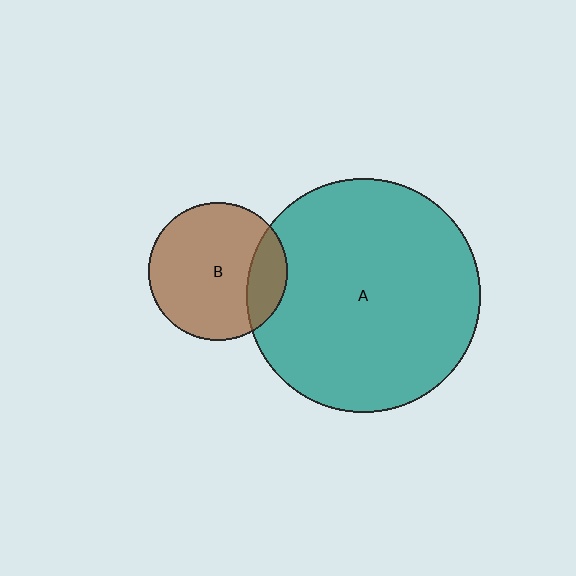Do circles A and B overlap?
Yes.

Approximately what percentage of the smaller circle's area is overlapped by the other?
Approximately 20%.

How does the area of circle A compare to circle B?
Approximately 2.9 times.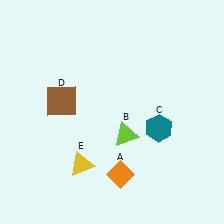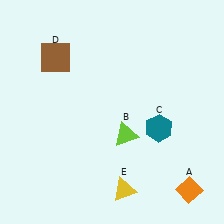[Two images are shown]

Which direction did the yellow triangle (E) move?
The yellow triangle (E) moved right.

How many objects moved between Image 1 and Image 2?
3 objects moved between the two images.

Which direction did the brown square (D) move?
The brown square (D) moved up.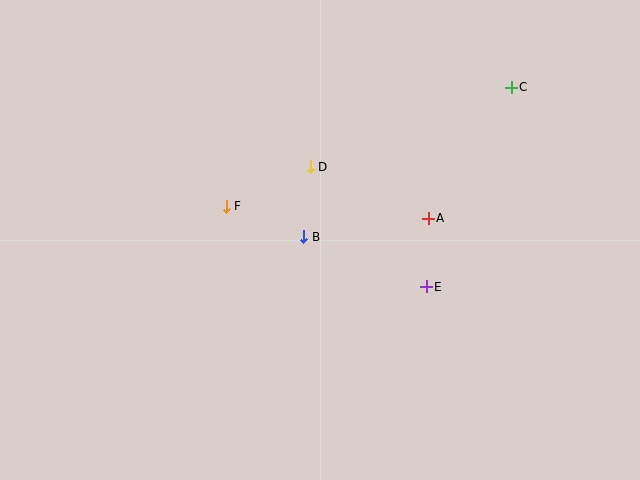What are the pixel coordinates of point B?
Point B is at (304, 237).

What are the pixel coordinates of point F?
Point F is at (226, 206).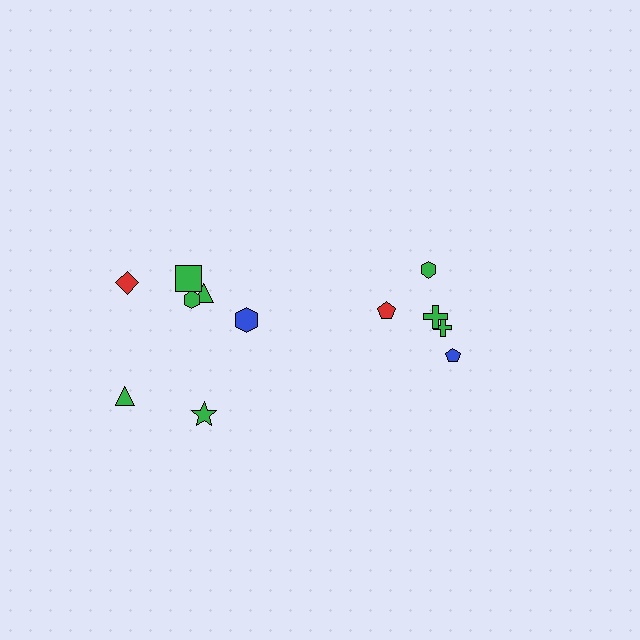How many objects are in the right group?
There are 5 objects.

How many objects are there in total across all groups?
There are 12 objects.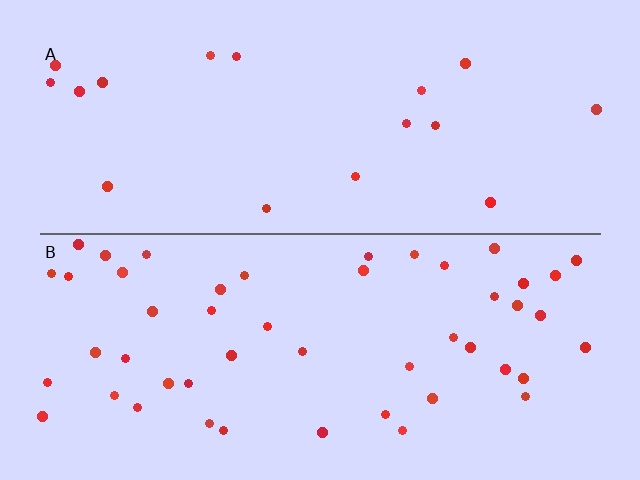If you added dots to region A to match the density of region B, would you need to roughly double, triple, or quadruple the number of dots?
Approximately triple.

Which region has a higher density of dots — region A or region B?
B (the bottom).